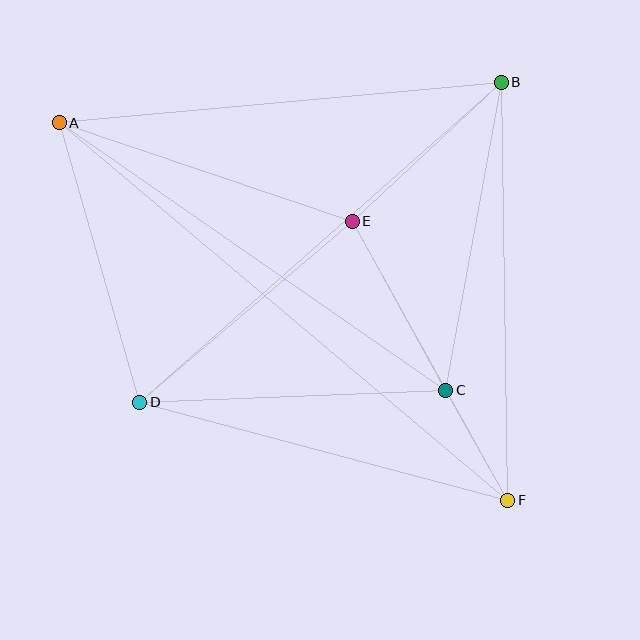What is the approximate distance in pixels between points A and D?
The distance between A and D is approximately 291 pixels.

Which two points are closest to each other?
Points C and F are closest to each other.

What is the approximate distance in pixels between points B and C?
The distance between B and C is approximately 313 pixels.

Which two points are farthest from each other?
Points A and F are farthest from each other.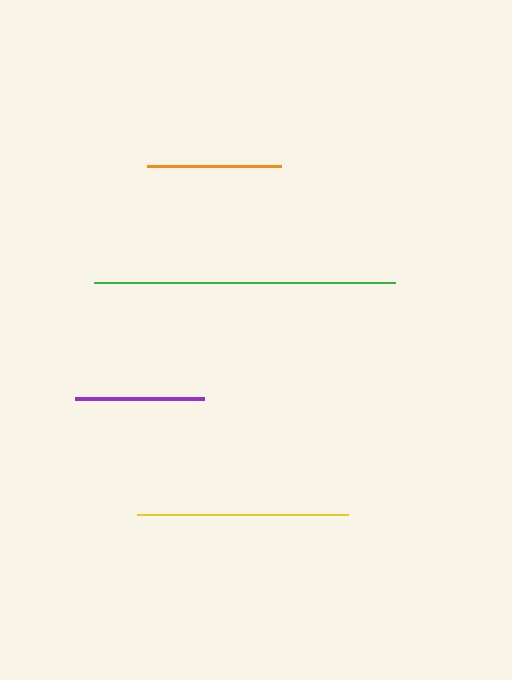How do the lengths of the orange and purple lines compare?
The orange and purple lines are approximately the same length.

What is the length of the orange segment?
The orange segment is approximately 134 pixels long.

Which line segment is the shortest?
The purple line is the shortest at approximately 129 pixels.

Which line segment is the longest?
The green line is the longest at approximately 301 pixels.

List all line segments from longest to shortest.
From longest to shortest: green, yellow, orange, purple.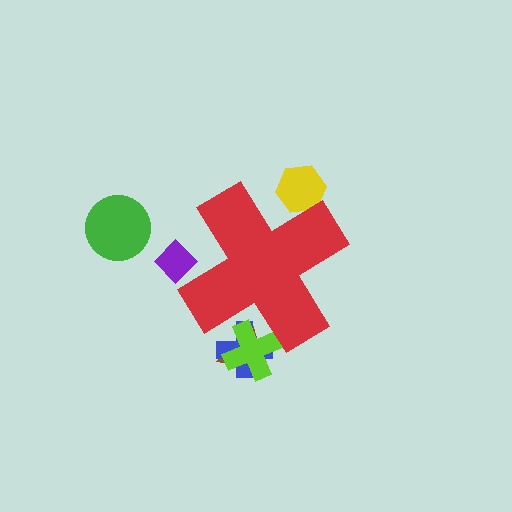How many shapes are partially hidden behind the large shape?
5 shapes are partially hidden.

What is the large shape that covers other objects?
A red cross.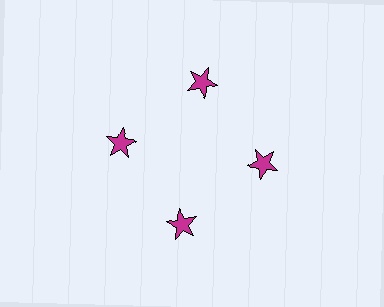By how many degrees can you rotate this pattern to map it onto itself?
The pattern maps onto itself every 90 degrees of rotation.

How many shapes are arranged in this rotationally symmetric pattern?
There are 4 shapes, arranged in 4 groups of 1.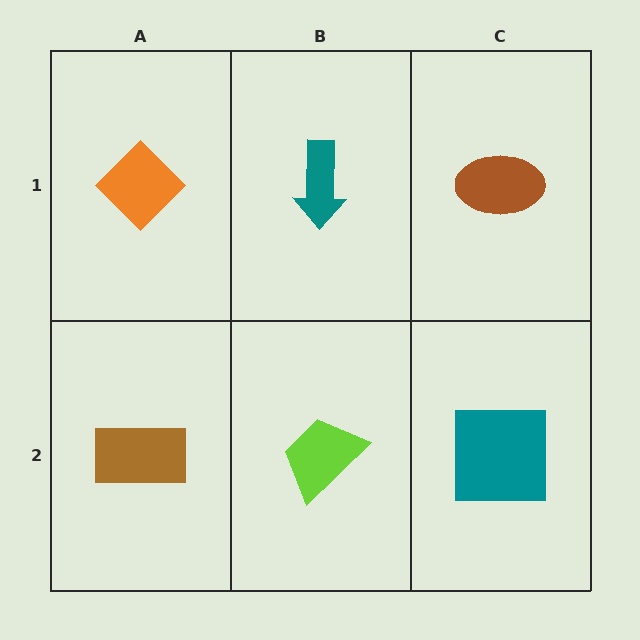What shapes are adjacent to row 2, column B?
A teal arrow (row 1, column B), a brown rectangle (row 2, column A), a teal square (row 2, column C).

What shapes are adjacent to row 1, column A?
A brown rectangle (row 2, column A), a teal arrow (row 1, column B).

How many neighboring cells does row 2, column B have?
3.